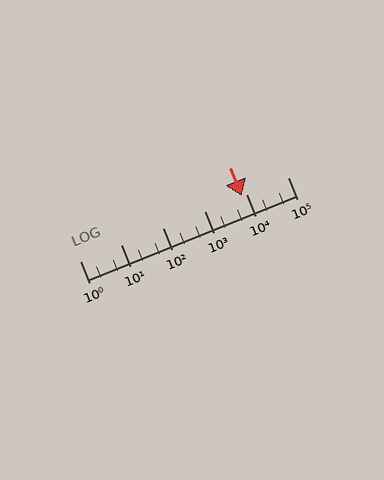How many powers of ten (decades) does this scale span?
The scale spans 5 decades, from 1 to 100000.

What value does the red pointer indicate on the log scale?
The pointer indicates approximately 7700.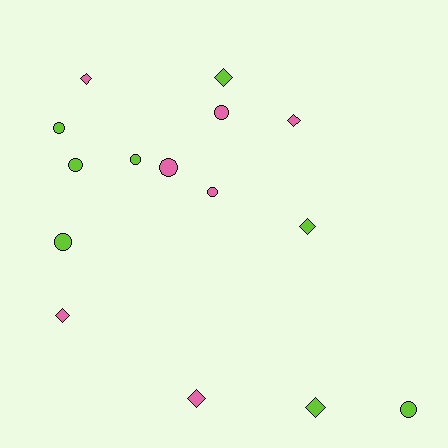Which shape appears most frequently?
Circle, with 8 objects.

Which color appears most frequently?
Lime, with 8 objects.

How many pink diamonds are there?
There are 4 pink diamonds.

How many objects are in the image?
There are 15 objects.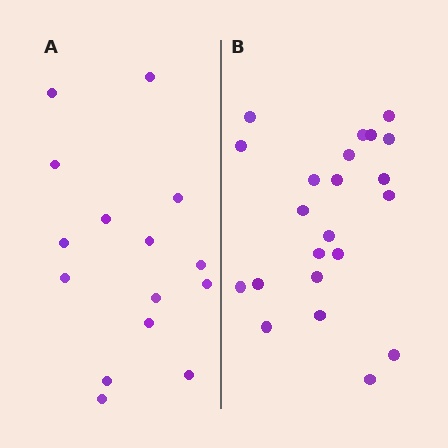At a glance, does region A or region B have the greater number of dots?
Region B (the right region) has more dots.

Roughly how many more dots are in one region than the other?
Region B has roughly 8 or so more dots than region A.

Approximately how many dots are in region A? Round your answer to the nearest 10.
About 20 dots. (The exact count is 15, which rounds to 20.)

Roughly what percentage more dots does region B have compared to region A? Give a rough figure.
About 45% more.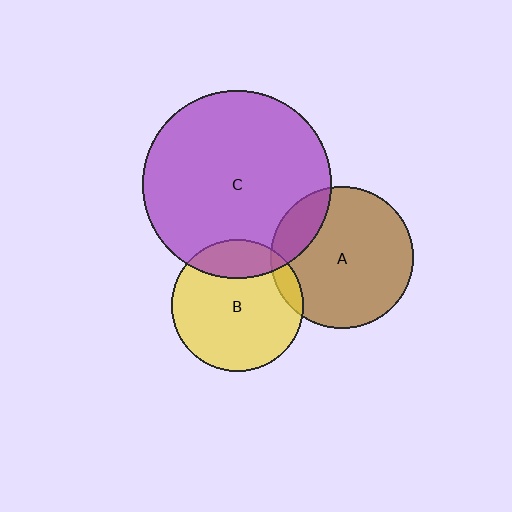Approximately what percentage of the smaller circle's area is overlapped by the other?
Approximately 20%.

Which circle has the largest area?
Circle C (purple).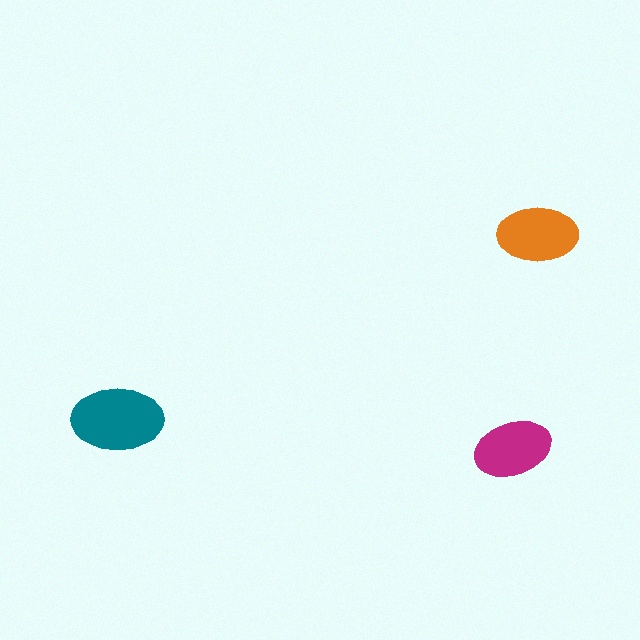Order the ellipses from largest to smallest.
the teal one, the orange one, the magenta one.